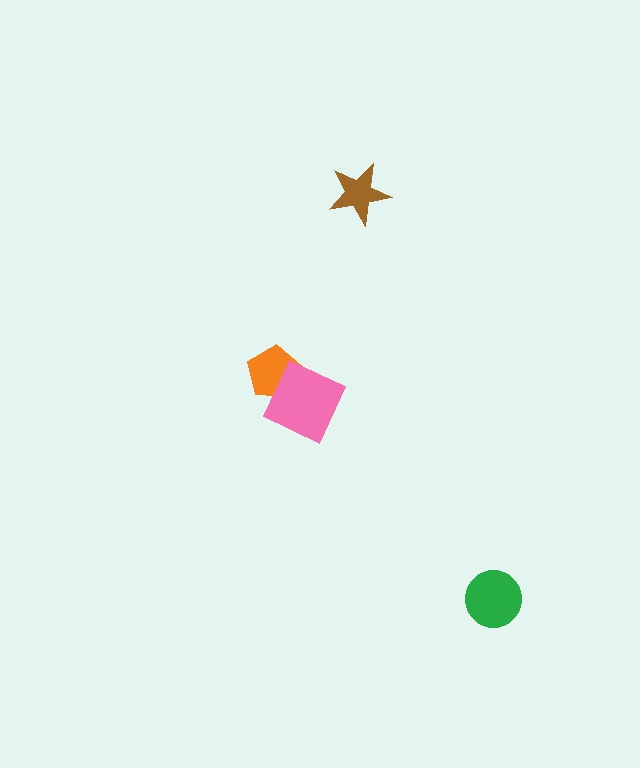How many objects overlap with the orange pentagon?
1 object overlaps with the orange pentagon.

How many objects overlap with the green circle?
0 objects overlap with the green circle.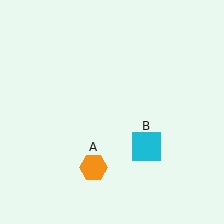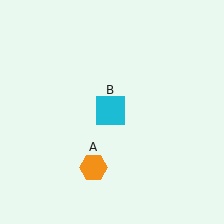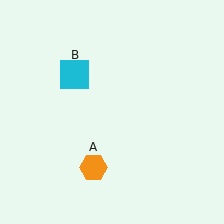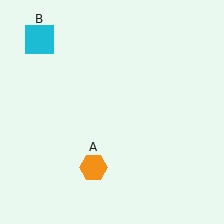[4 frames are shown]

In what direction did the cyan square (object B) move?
The cyan square (object B) moved up and to the left.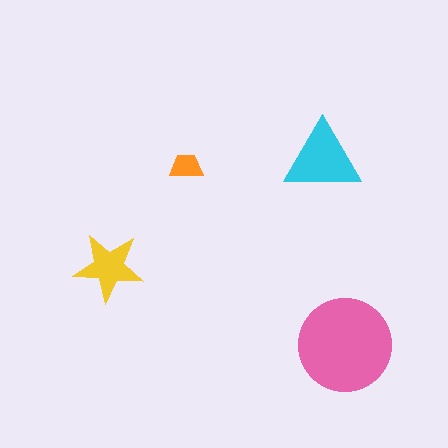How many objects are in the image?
There are 4 objects in the image.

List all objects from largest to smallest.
The pink circle, the cyan triangle, the yellow star, the orange trapezoid.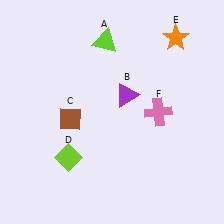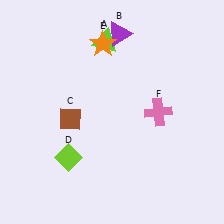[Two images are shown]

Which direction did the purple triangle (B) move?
The purple triangle (B) moved up.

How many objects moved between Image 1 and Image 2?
2 objects moved between the two images.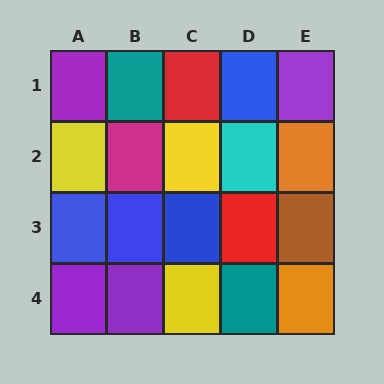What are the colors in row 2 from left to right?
Yellow, magenta, yellow, cyan, orange.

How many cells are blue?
4 cells are blue.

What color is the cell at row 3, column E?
Brown.